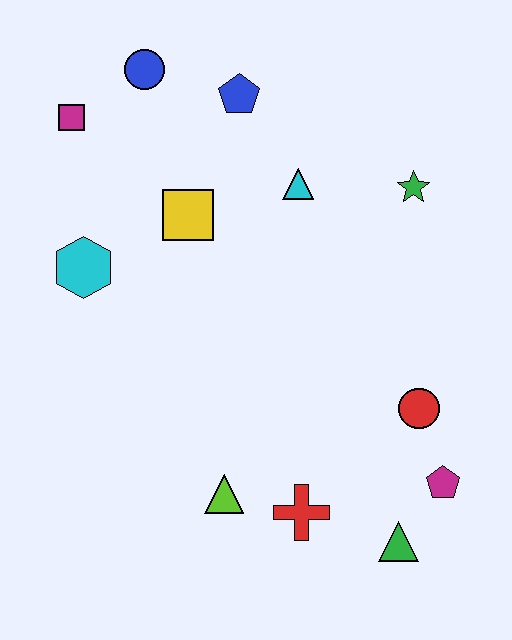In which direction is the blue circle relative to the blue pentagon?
The blue circle is to the left of the blue pentagon.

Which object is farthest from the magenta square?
The green triangle is farthest from the magenta square.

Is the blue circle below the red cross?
No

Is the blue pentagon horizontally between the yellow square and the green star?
Yes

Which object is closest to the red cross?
The lime triangle is closest to the red cross.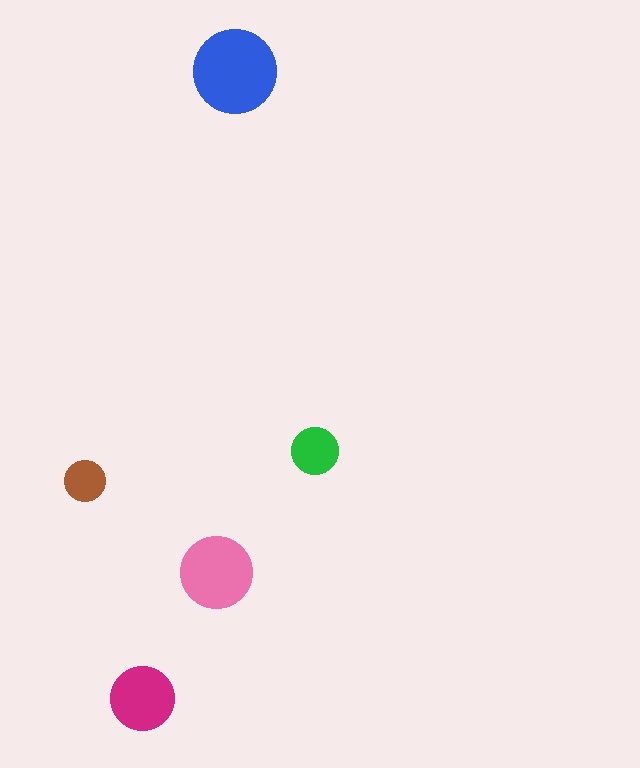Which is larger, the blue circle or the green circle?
The blue one.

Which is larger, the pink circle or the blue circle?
The blue one.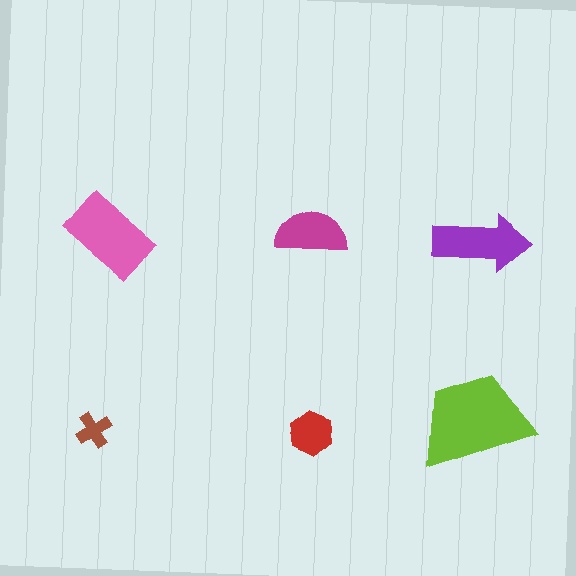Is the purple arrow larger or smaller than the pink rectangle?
Smaller.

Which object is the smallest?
The brown cross.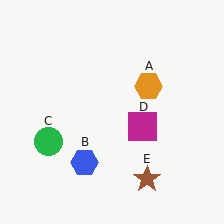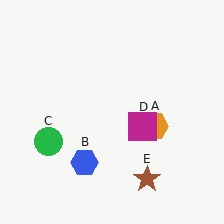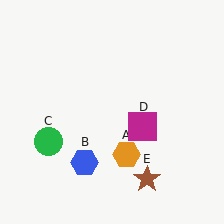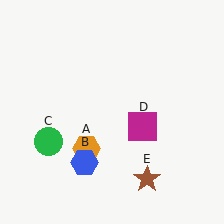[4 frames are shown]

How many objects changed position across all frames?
1 object changed position: orange hexagon (object A).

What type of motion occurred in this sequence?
The orange hexagon (object A) rotated clockwise around the center of the scene.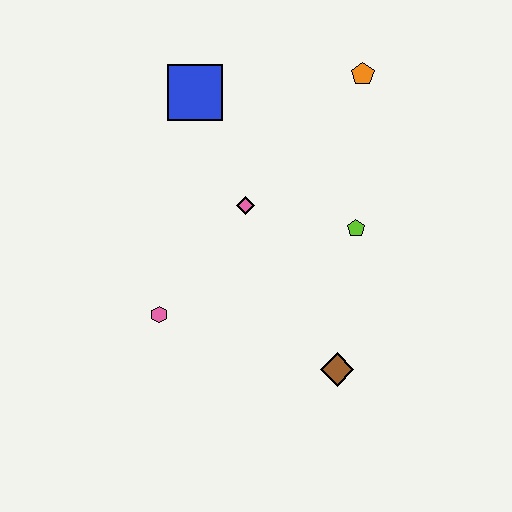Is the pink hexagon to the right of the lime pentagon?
No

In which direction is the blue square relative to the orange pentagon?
The blue square is to the left of the orange pentagon.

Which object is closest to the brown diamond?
The lime pentagon is closest to the brown diamond.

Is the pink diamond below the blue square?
Yes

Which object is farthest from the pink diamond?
The brown diamond is farthest from the pink diamond.